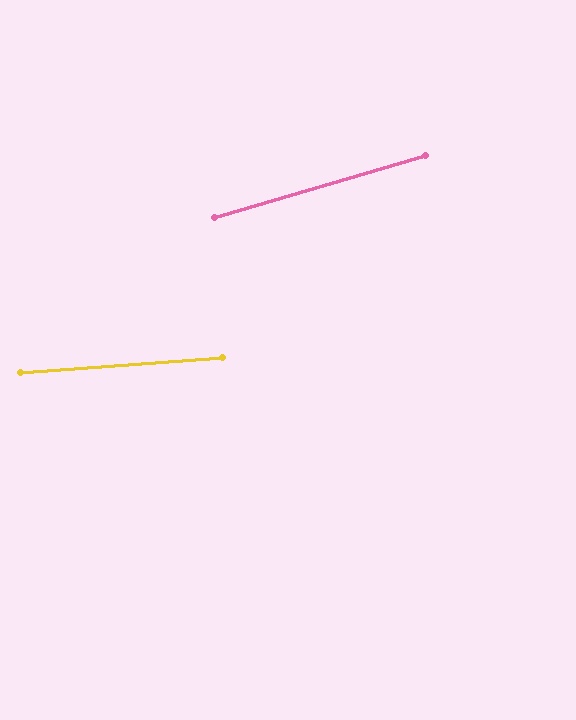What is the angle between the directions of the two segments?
Approximately 12 degrees.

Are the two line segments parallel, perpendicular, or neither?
Neither parallel nor perpendicular — they differ by about 12°.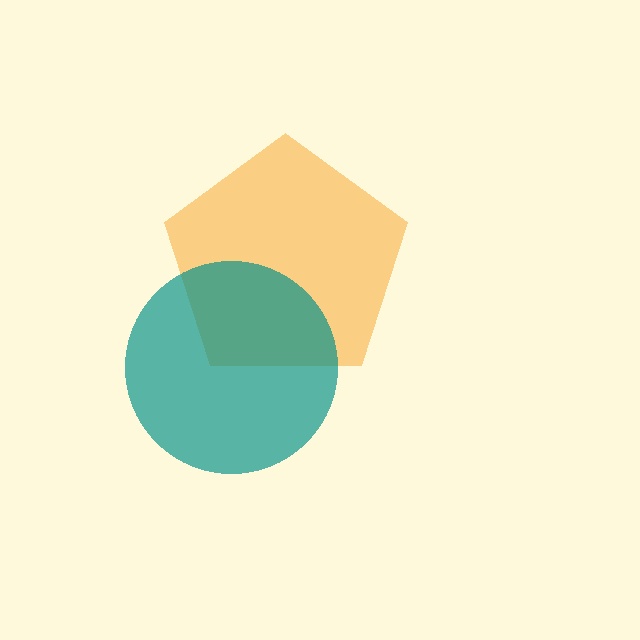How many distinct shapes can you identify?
There are 2 distinct shapes: an orange pentagon, a teal circle.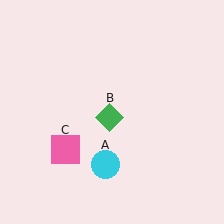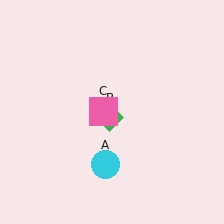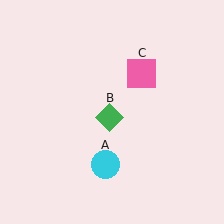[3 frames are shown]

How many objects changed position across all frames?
1 object changed position: pink square (object C).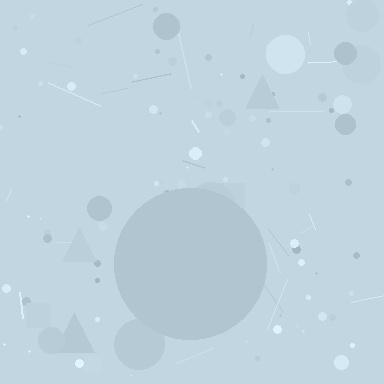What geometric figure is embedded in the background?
A circle is embedded in the background.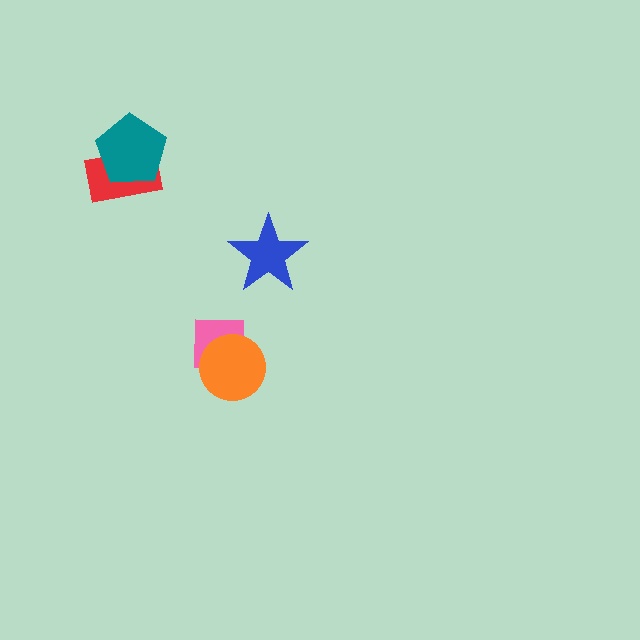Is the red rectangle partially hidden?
Yes, it is partially covered by another shape.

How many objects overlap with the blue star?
0 objects overlap with the blue star.